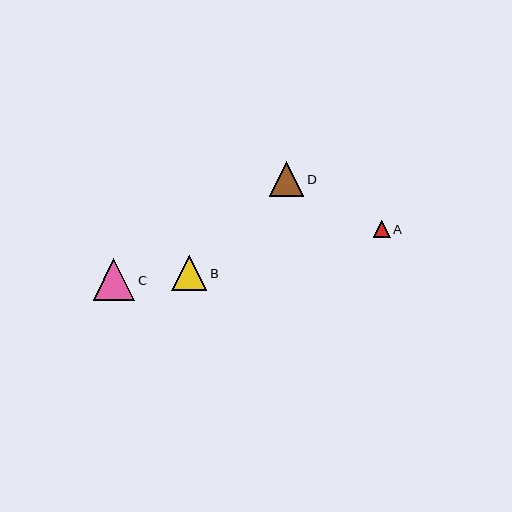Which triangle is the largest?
Triangle C is the largest with a size of approximately 42 pixels.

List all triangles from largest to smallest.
From largest to smallest: C, B, D, A.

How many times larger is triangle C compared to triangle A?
Triangle C is approximately 2.5 times the size of triangle A.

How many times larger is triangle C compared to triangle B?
Triangle C is approximately 1.2 times the size of triangle B.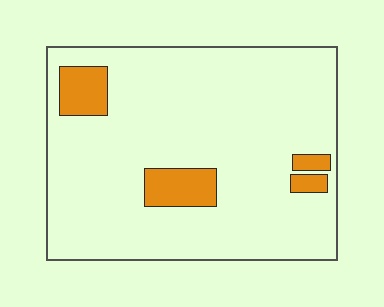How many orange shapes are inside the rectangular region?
4.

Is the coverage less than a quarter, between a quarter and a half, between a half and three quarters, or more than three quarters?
Less than a quarter.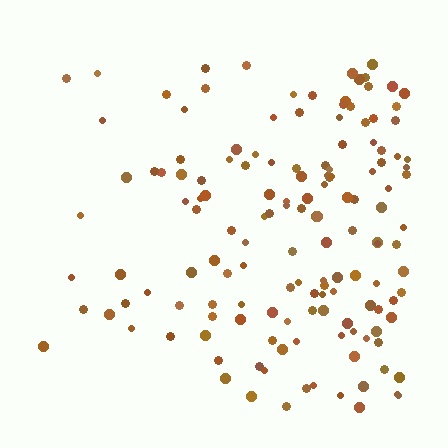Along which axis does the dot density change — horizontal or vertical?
Horizontal.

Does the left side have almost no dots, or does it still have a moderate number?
Still a moderate number, just noticeably fewer than the right.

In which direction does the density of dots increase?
From left to right, with the right side densest.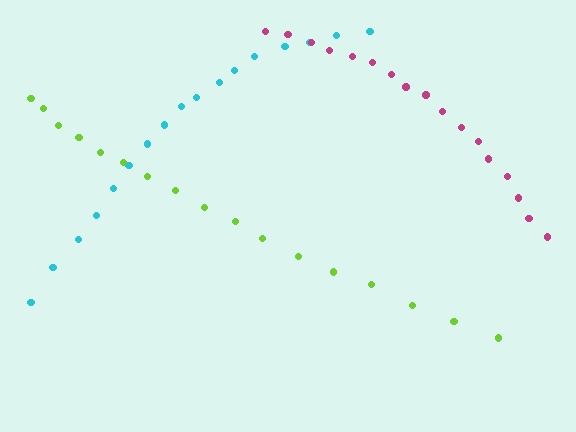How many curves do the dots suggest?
There are 3 distinct paths.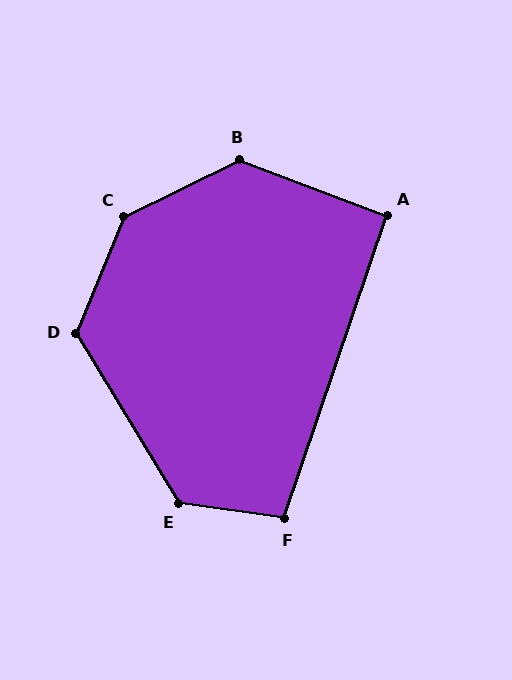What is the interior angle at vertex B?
Approximately 133 degrees (obtuse).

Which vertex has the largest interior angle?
C, at approximately 139 degrees.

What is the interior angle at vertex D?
Approximately 126 degrees (obtuse).